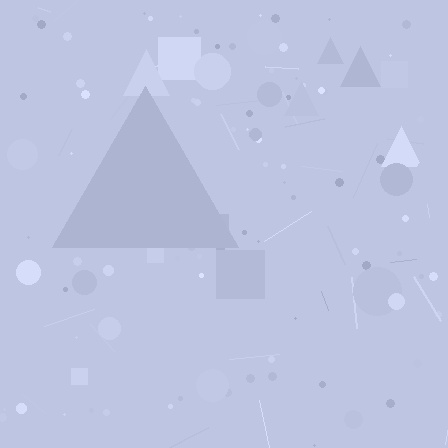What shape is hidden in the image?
A triangle is hidden in the image.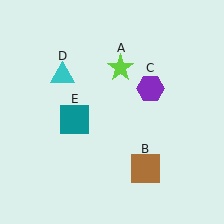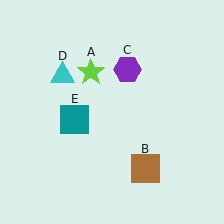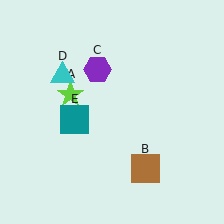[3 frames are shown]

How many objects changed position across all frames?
2 objects changed position: lime star (object A), purple hexagon (object C).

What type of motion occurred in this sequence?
The lime star (object A), purple hexagon (object C) rotated counterclockwise around the center of the scene.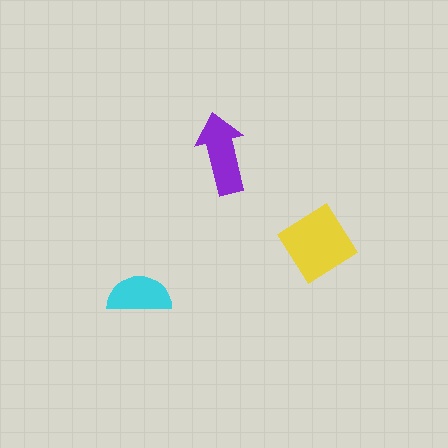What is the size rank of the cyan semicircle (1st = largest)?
3rd.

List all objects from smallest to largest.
The cyan semicircle, the purple arrow, the yellow diamond.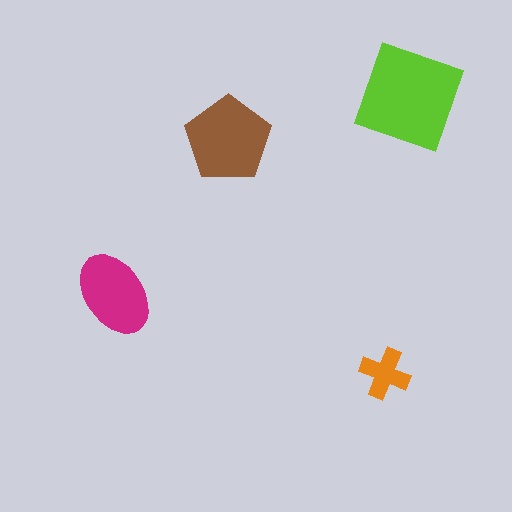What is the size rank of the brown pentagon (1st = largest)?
2nd.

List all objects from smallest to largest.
The orange cross, the magenta ellipse, the brown pentagon, the lime square.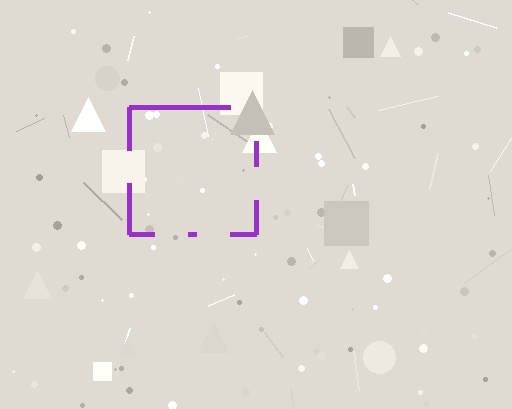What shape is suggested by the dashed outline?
The dashed outline suggests a square.